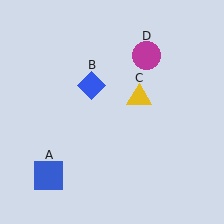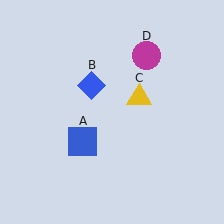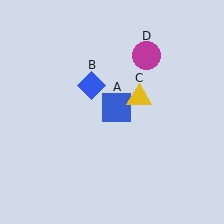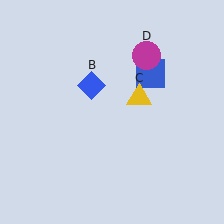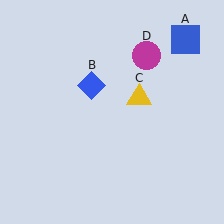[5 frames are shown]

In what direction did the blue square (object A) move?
The blue square (object A) moved up and to the right.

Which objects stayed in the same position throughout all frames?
Blue diamond (object B) and yellow triangle (object C) and magenta circle (object D) remained stationary.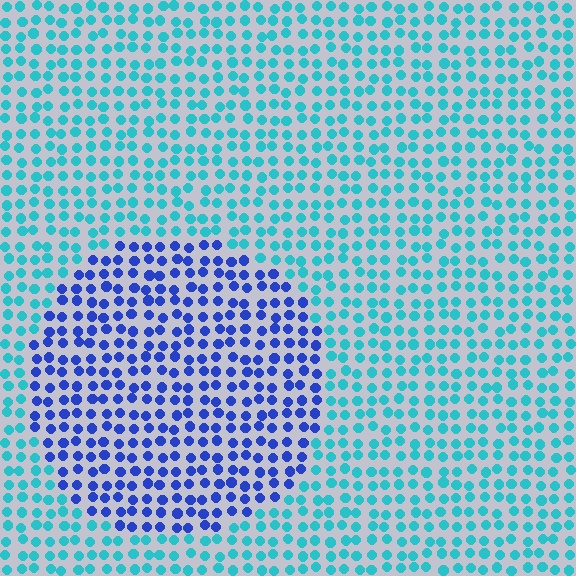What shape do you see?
I see a circle.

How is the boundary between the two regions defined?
The boundary is defined purely by a slight shift in hue (about 49 degrees). Spacing, size, and orientation are identical on both sides.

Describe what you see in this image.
The image is filled with small cyan elements in a uniform arrangement. A circle-shaped region is visible where the elements are tinted to a slightly different hue, forming a subtle color boundary.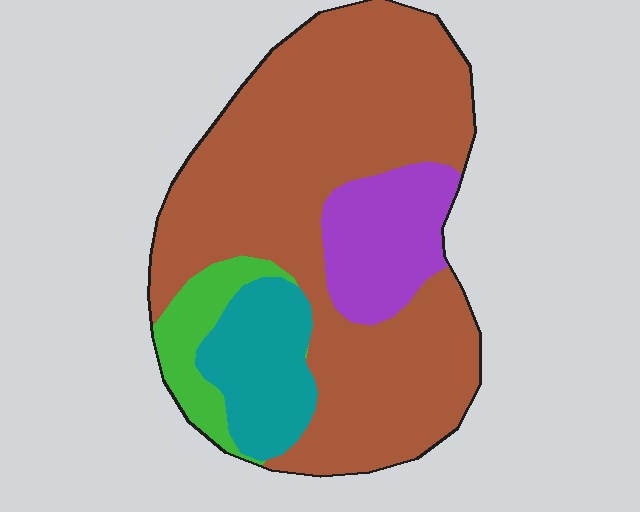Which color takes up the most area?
Brown, at roughly 65%.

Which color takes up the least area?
Green, at roughly 10%.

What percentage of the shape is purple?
Purple takes up about one eighth (1/8) of the shape.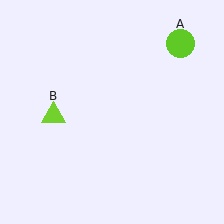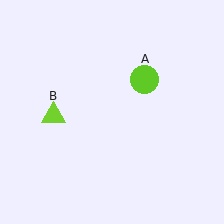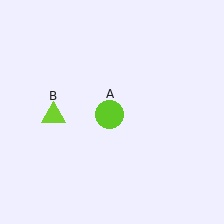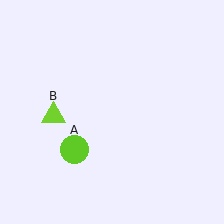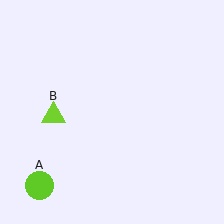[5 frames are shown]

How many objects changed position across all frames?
1 object changed position: lime circle (object A).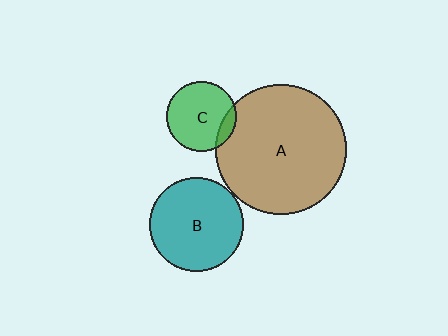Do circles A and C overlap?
Yes.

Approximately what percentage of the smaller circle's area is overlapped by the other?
Approximately 15%.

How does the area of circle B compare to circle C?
Approximately 1.8 times.